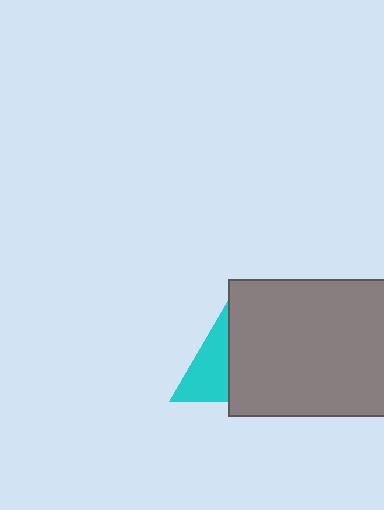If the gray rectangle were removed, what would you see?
You would see the complete cyan triangle.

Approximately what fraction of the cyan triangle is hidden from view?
Roughly 51% of the cyan triangle is hidden behind the gray rectangle.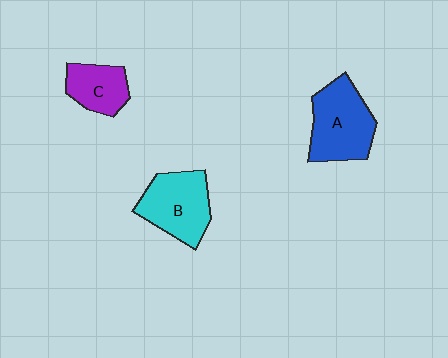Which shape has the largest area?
Shape A (blue).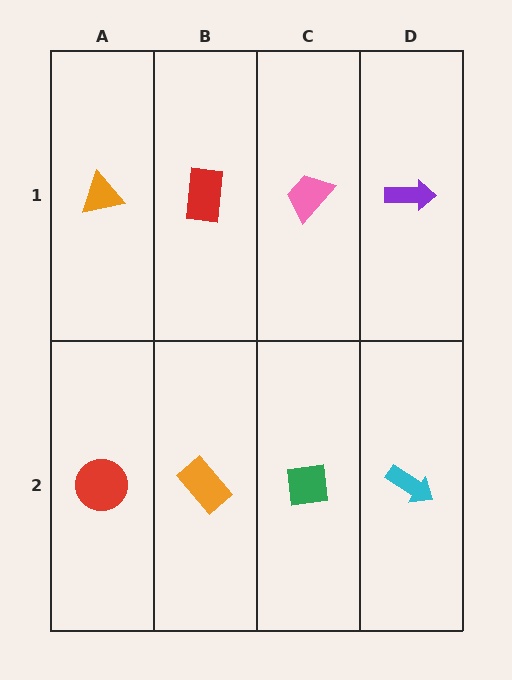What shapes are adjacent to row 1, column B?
An orange rectangle (row 2, column B), an orange triangle (row 1, column A), a pink trapezoid (row 1, column C).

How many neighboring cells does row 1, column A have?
2.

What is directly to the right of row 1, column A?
A red rectangle.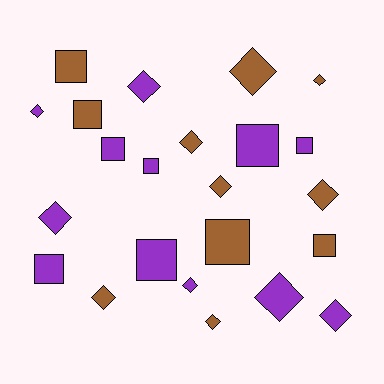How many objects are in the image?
There are 23 objects.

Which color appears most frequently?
Purple, with 12 objects.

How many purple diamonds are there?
There are 6 purple diamonds.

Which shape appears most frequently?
Diamond, with 13 objects.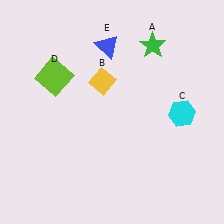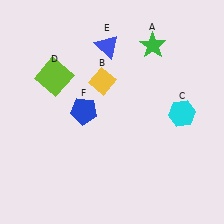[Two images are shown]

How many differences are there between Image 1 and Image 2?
There is 1 difference between the two images.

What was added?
A blue pentagon (F) was added in Image 2.